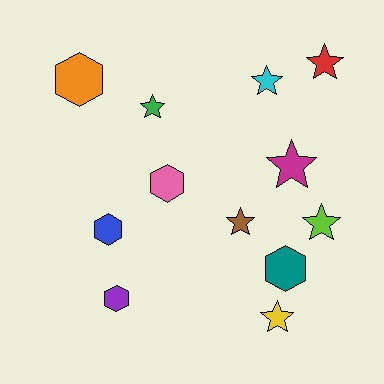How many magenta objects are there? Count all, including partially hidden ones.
There is 1 magenta object.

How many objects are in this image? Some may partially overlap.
There are 12 objects.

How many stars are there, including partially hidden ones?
There are 7 stars.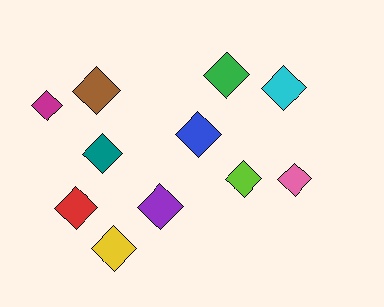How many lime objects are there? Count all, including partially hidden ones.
There is 1 lime object.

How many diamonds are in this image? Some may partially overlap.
There are 11 diamonds.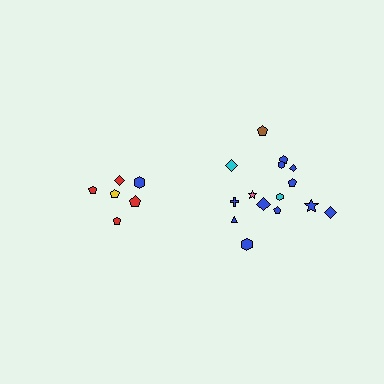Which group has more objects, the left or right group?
The right group.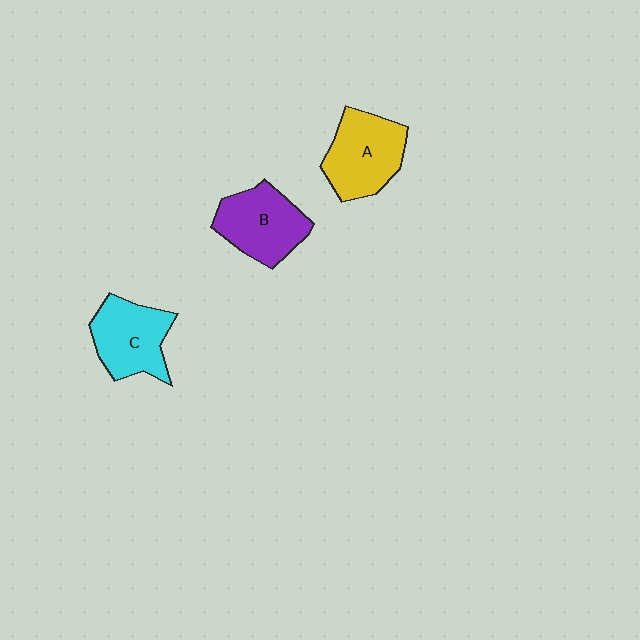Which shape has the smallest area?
Shape C (cyan).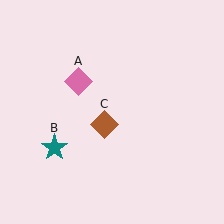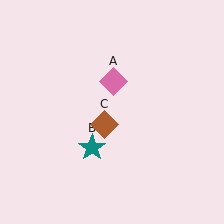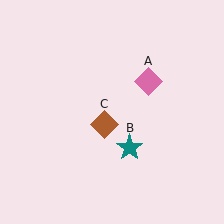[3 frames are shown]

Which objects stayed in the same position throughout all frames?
Brown diamond (object C) remained stationary.